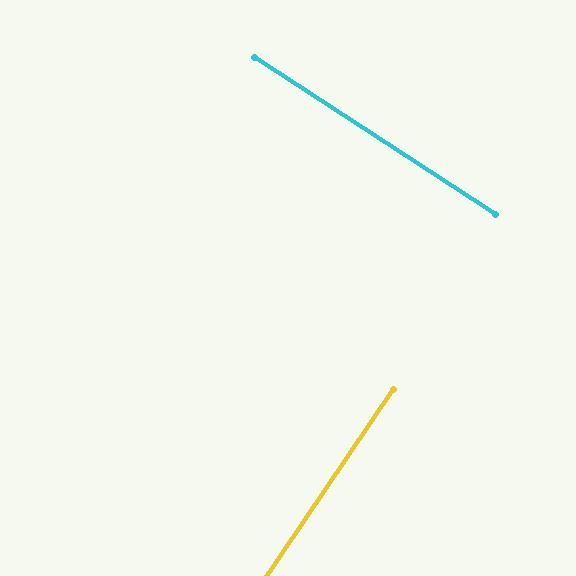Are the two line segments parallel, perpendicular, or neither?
Perpendicular — they meet at approximately 89°.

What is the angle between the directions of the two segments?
Approximately 89 degrees.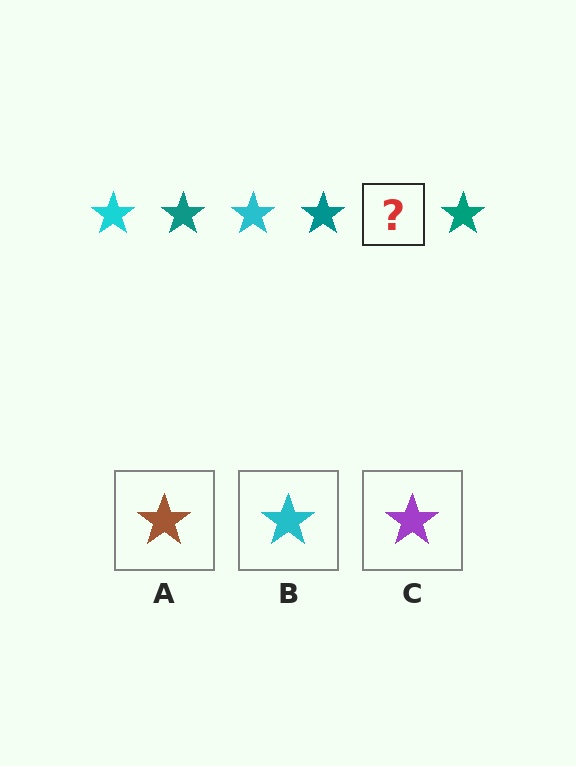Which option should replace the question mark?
Option B.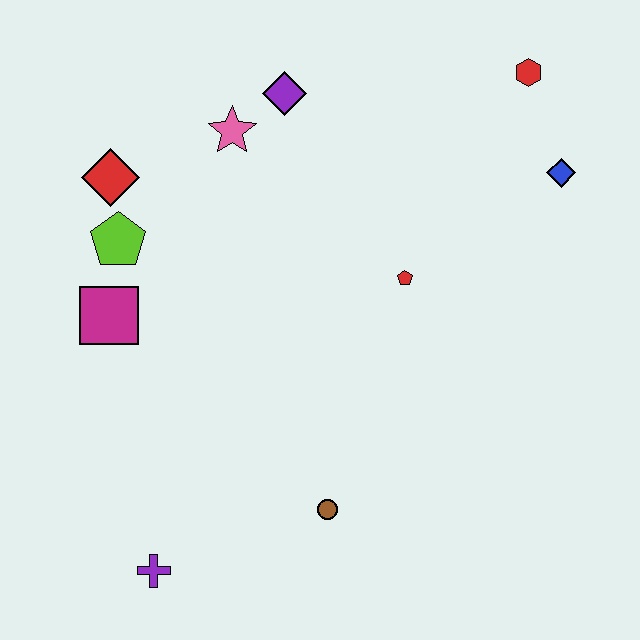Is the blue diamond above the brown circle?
Yes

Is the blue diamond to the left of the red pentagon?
No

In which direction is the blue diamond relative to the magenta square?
The blue diamond is to the right of the magenta square.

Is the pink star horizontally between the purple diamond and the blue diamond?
No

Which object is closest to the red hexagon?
The blue diamond is closest to the red hexagon.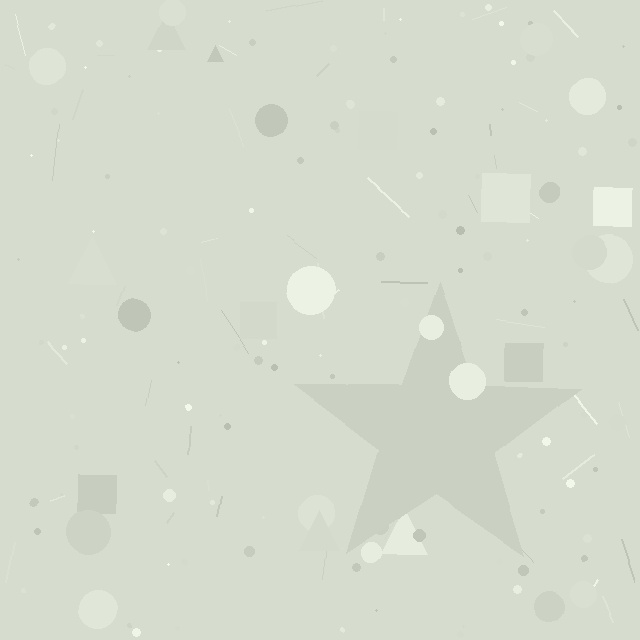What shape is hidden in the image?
A star is hidden in the image.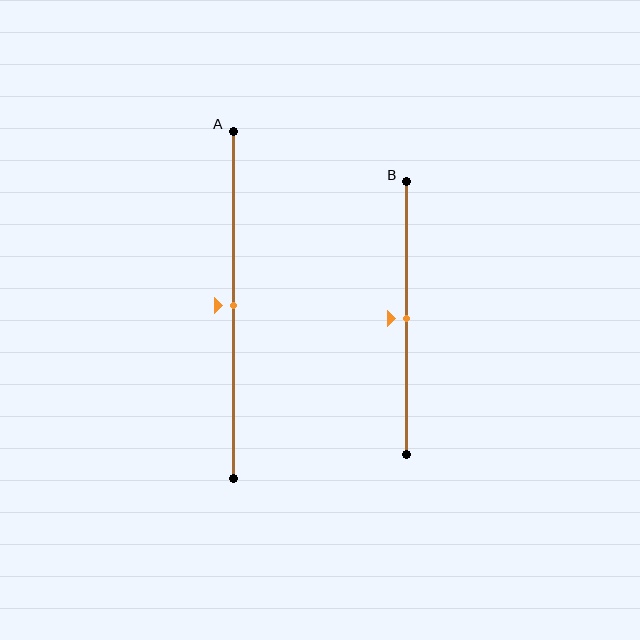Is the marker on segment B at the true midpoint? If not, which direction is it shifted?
Yes, the marker on segment B is at the true midpoint.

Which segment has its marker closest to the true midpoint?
Segment A has its marker closest to the true midpoint.